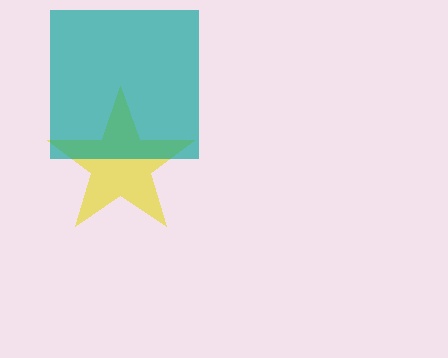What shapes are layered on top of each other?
The layered shapes are: a yellow star, a teal square.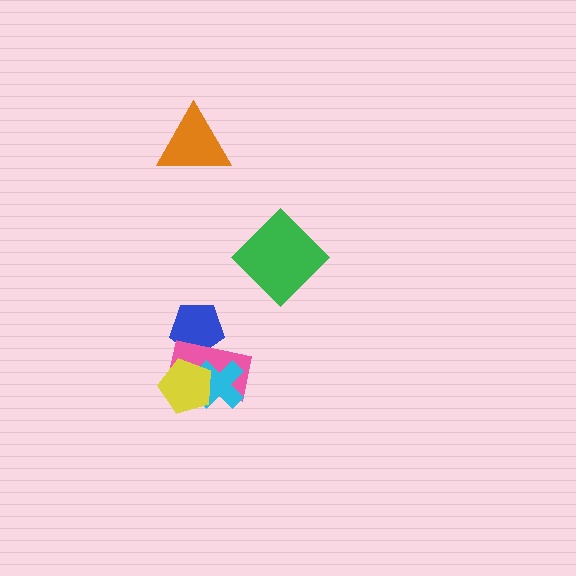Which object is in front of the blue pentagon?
The pink rectangle is in front of the blue pentagon.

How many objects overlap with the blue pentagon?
1 object overlaps with the blue pentagon.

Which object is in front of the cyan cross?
The yellow pentagon is in front of the cyan cross.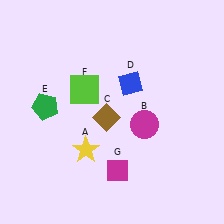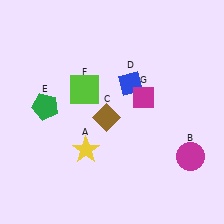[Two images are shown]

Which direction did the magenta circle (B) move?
The magenta circle (B) moved right.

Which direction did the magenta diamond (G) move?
The magenta diamond (G) moved up.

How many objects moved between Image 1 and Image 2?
2 objects moved between the two images.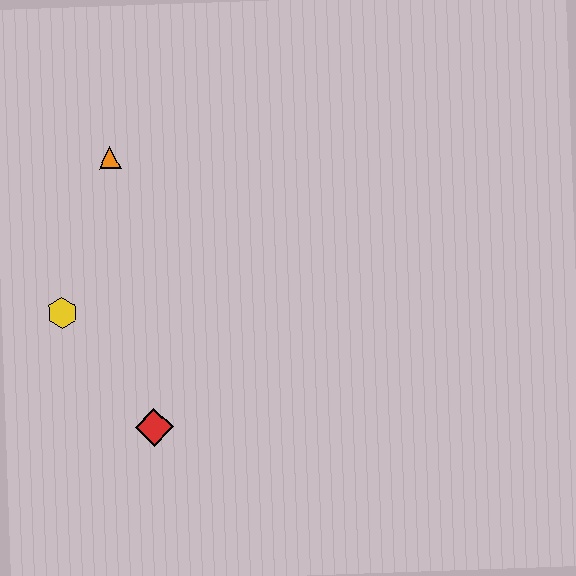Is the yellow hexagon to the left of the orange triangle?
Yes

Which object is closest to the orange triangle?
The yellow hexagon is closest to the orange triangle.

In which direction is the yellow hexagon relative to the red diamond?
The yellow hexagon is above the red diamond.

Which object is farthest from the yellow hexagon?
The orange triangle is farthest from the yellow hexagon.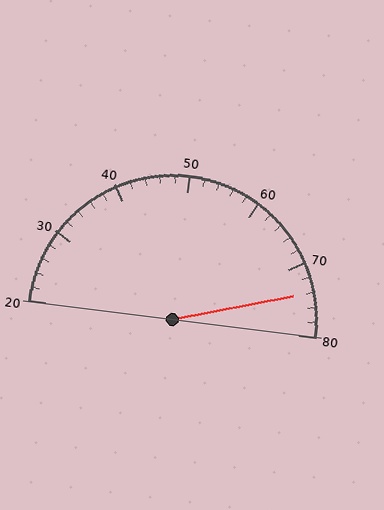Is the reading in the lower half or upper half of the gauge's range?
The reading is in the upper half of the range (20 to 80).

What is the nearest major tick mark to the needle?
The nearest major tick mark is 70.